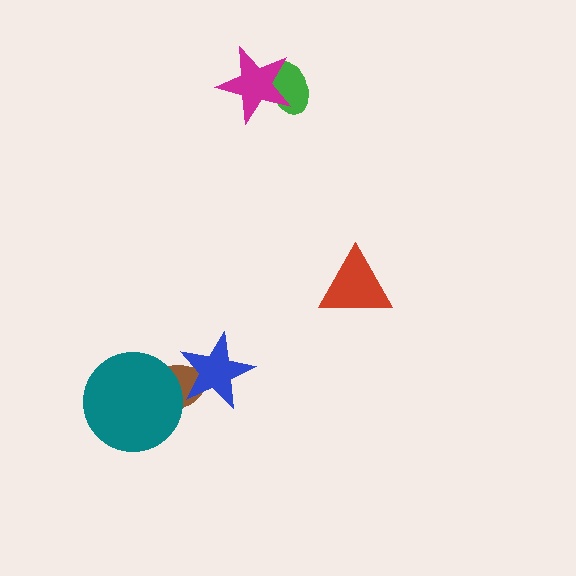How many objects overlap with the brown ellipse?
2 objects overlap with the brown ellipse.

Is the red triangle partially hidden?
No, no other shape covers it.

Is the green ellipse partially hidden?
Yes, it is partially covered by another shape.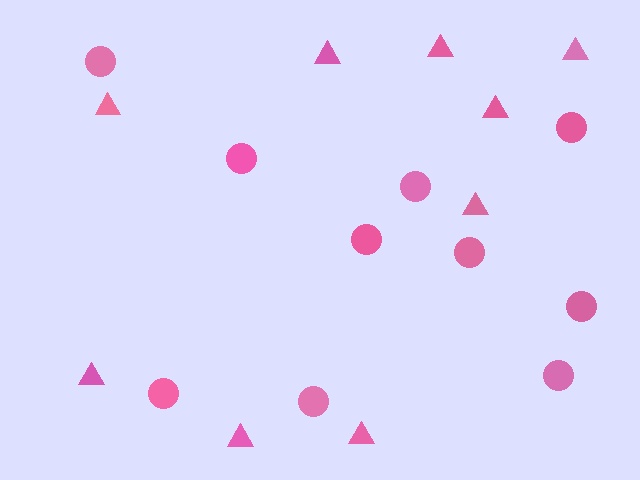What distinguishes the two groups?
There are 2 groups: one group of circles (10) and one group of triangles (9).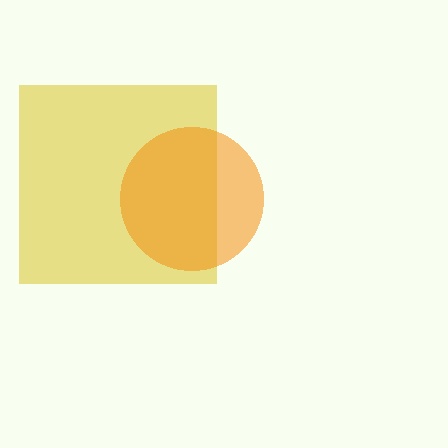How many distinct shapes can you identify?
There are 2 distinct shapes: a yellow square, an orange circle.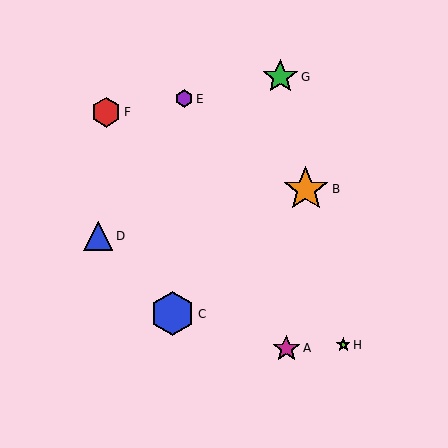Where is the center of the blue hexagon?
The center of the blue hexagon is at (173, 314).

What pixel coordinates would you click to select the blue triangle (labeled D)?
Click at (98, 236) to select the blue triangle D.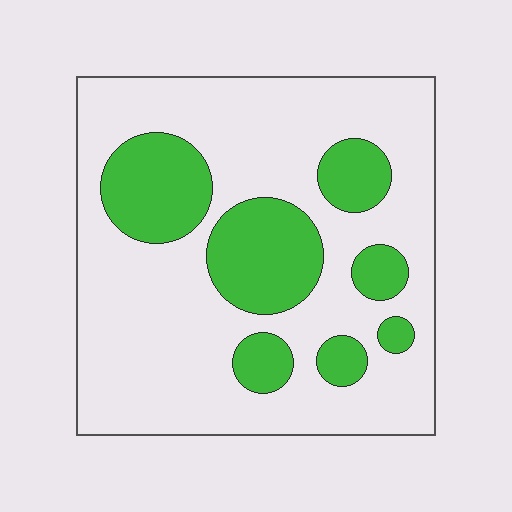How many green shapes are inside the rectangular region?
7.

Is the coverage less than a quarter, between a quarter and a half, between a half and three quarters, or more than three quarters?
Between a quarter and a half.